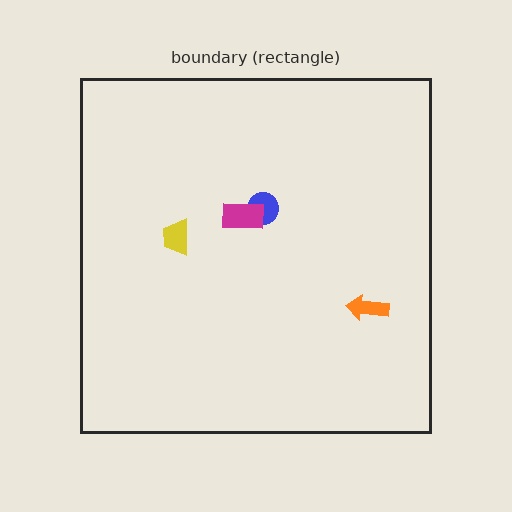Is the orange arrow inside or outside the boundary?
Inside.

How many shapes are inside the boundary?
4 inside, 0 outside.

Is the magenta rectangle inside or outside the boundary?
Inside.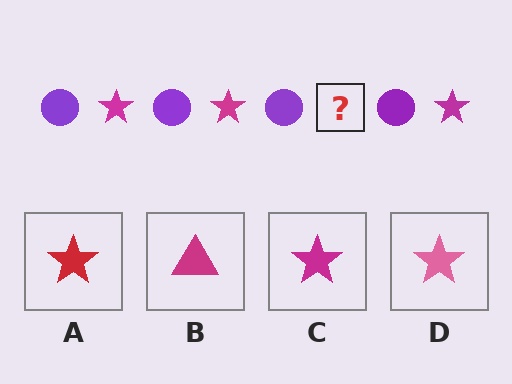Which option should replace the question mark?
Option C.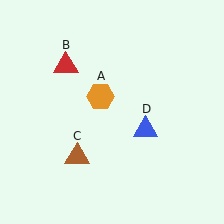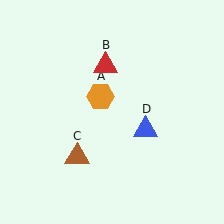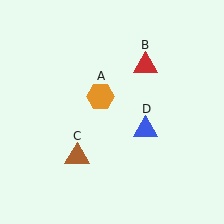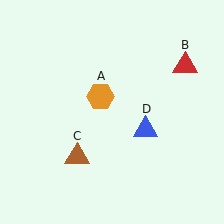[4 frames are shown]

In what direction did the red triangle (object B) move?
The red triangle (object B) moved right.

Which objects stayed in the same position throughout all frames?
Orange hexagon (object A) and brown triangle (object C) and blue triangle (object D) remained stationary.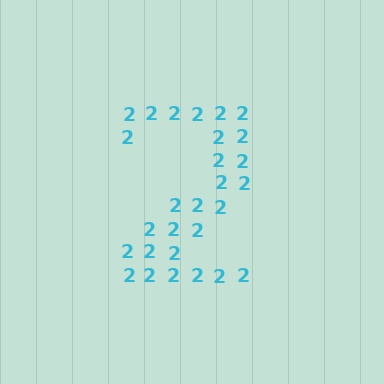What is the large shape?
The large shape is the digit 2.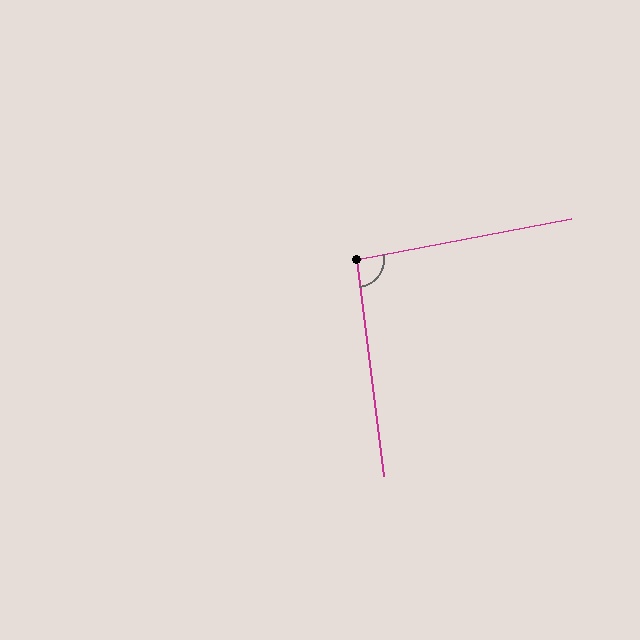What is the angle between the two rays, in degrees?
Approximately 94 degrees.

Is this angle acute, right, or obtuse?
It is approximately a right angle.